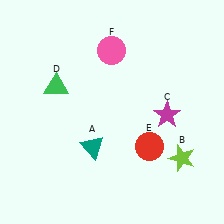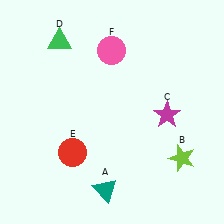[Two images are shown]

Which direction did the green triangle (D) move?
The green triangle (D) moved up.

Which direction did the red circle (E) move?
The red circle (E) moved left.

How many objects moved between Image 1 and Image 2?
3 objects moved between the two images.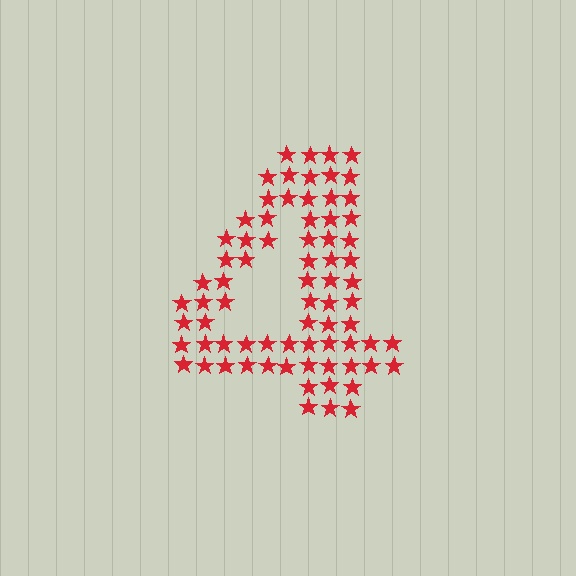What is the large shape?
The large shape is the digit 4.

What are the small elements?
The small elements are stars.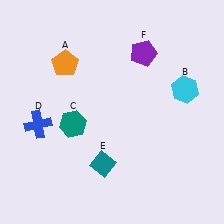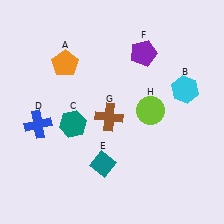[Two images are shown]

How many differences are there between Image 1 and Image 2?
There are 2 differences between the two images.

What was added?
A brown cross (G), a lime circle (H) were added in Image 2.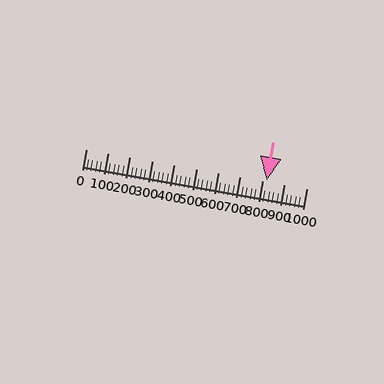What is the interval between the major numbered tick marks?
The major tick marks are spaced 100 units apart.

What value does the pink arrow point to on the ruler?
The pink arrow points to approximately 821.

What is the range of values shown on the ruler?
The ruler shows values from 0 to 1000.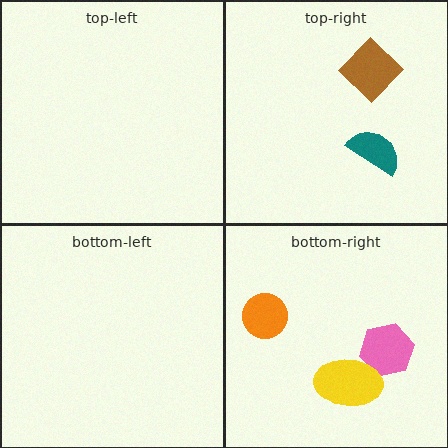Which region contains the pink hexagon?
The bottom-right region.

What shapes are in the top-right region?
The brown diamond, the teal semicircle.